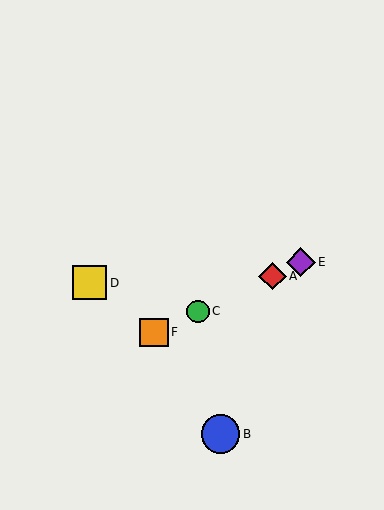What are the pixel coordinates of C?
Object C is at (198, 311).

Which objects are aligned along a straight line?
Objects A, C, E, F are aligned along a straight line.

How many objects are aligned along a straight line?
4 objects (A, C, E, F) are aligned along a straight line.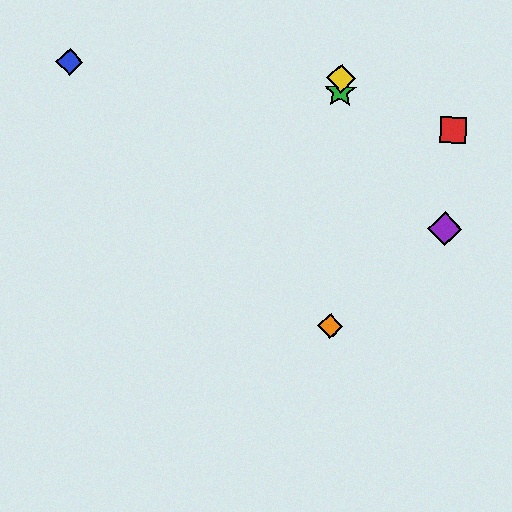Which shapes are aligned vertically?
The green star, the yellow diamond, the orange diamond are aligned vertically.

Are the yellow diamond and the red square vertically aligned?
No, the yellow diamond is at x≈341 and the red square is at x≈453.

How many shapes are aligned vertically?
3 shapes (the green star, the yellow diamond, the orange diamond) are aligned vertically.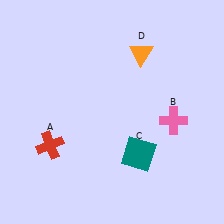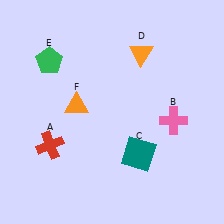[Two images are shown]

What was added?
A green pentagon (E), an orange triangle (F) were added in Image 2.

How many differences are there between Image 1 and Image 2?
There are 2 differences between the two images.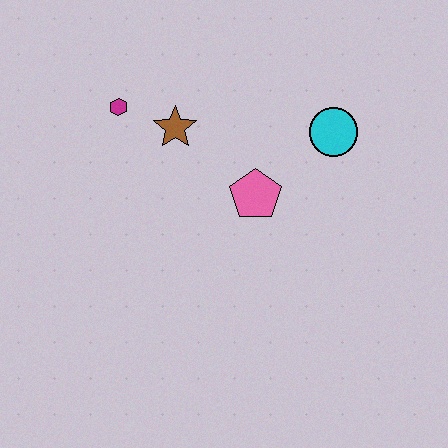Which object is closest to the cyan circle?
The pink pentagon is closest to the cyan circle.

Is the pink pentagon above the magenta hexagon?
No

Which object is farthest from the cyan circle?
The magenta hexagon is farthest from the cyan circle.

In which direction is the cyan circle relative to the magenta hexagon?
The cyan circle is to the right of the magenta hexagon.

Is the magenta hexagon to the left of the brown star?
Yes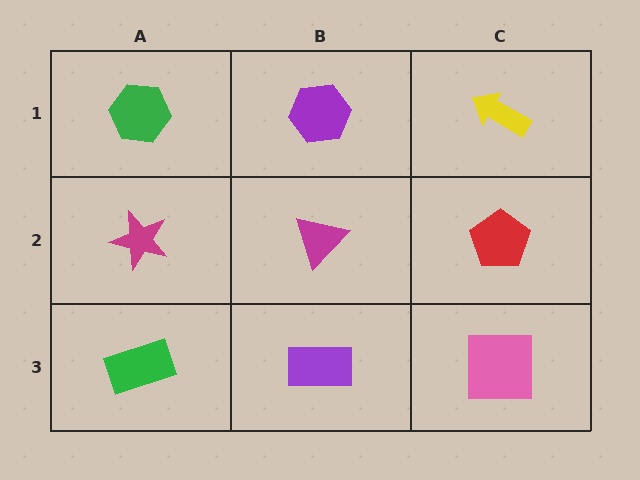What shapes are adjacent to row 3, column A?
A magenta star (row 2, column A), a purple rectangle (row 3, column B).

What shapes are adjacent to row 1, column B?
A magenta triangle (row 2, column B), a green hexagon (row 1, column A), a yellow arrow (row 1, column C).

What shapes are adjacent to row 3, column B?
A magenta triangle (row 2, column B), a green rectangle (row 3, column A), a pink square (row 3, column C).